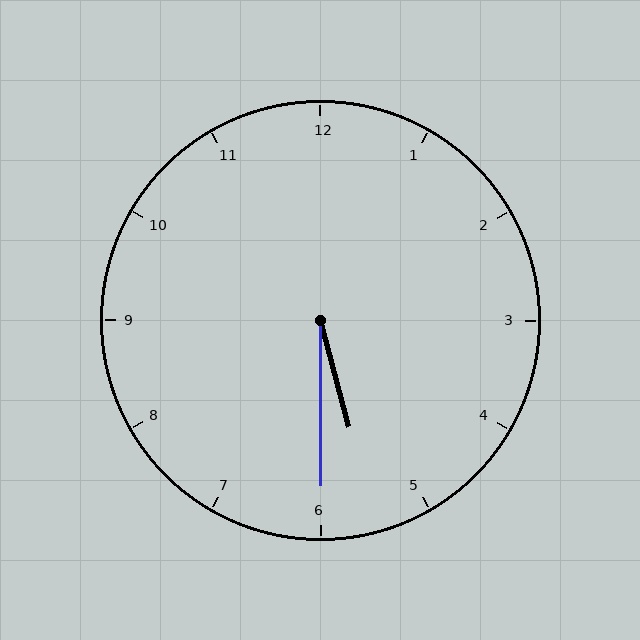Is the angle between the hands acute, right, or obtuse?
It is acute.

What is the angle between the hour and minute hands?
Approximately 15 degrees.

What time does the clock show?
5:30.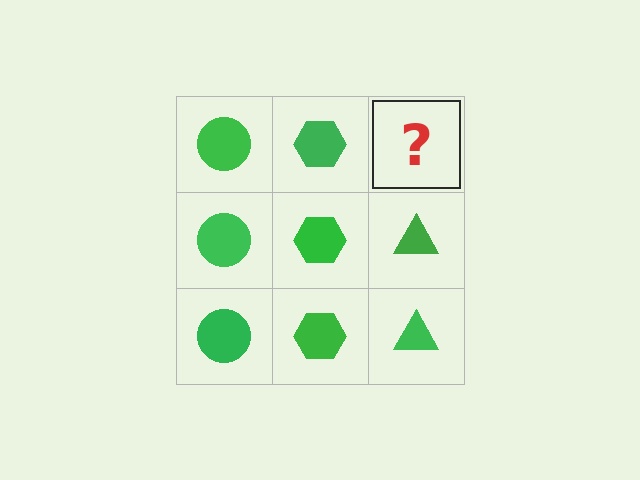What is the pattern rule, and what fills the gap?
The rule is that each column has a consistent shape. The gap should be filled with a green triangle.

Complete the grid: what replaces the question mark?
The question mark should be replaced with a green triangle.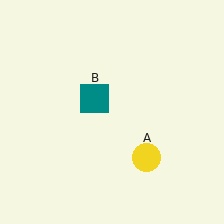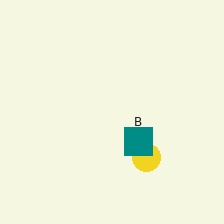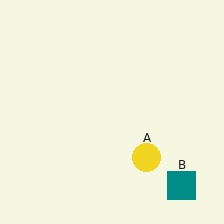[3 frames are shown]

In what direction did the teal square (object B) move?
The teal square (object B) moved down and to the right.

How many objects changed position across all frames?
1 object changed position: teal square (object B).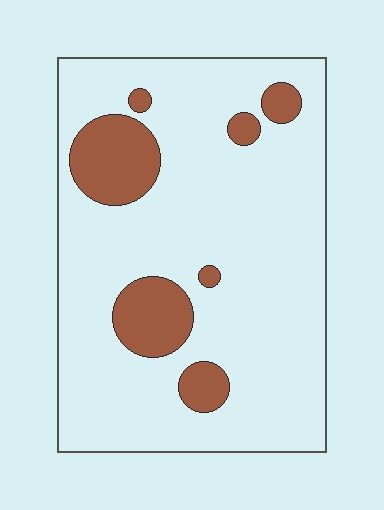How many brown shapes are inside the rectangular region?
7.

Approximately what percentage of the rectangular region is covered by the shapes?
Approximately 15%.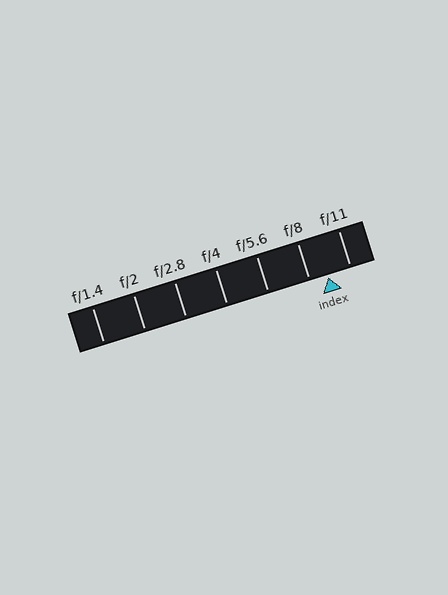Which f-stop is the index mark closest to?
The index mark is closest to f/8.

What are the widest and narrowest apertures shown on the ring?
The widest aperture shown is f/1.4 and the narrowest is f/11.